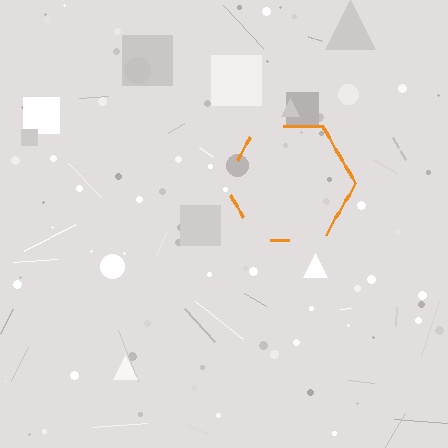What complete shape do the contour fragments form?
The contour fragments form a hexagon.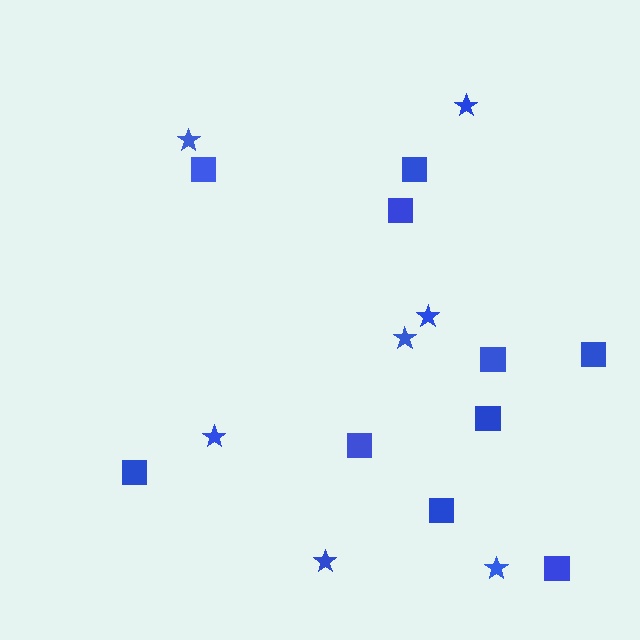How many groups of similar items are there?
There are 2 groups: one group of stars (7) and one group of squares (10).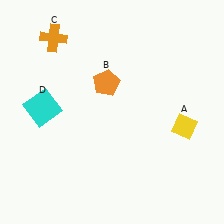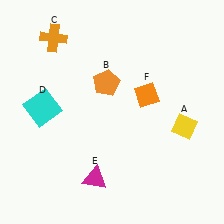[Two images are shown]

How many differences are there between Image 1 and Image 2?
There are 2 differences between the two images.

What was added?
A magenta triangle (E), an orange diamond (F) were added in Image 2.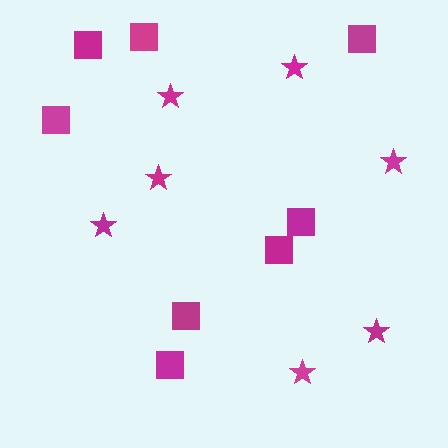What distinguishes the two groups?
There are 2 groups: one group of stars (7) and one group of squares (8).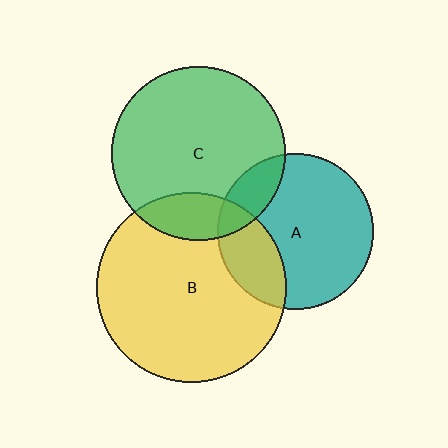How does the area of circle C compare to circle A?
Approximately 1.2 times.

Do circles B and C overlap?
Yes.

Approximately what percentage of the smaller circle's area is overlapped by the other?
Approximately 15%.